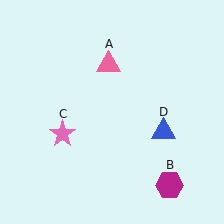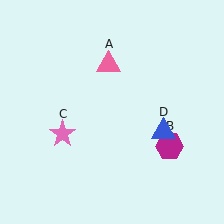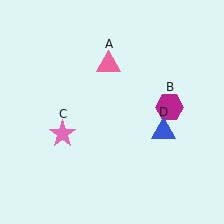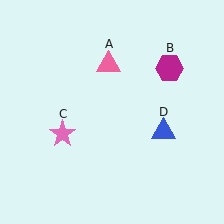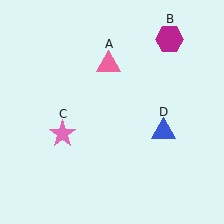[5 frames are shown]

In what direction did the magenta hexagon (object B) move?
The magenta hexagon (object B) moved up.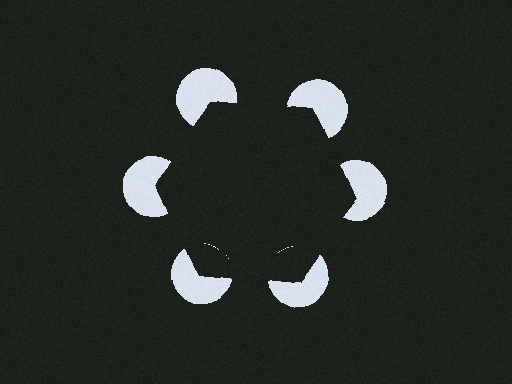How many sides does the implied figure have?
6 sides.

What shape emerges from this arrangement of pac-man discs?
An illusory hexagon — its edges are inferred from the aligned wedge cuts in the pac-man discs, not physically drawn.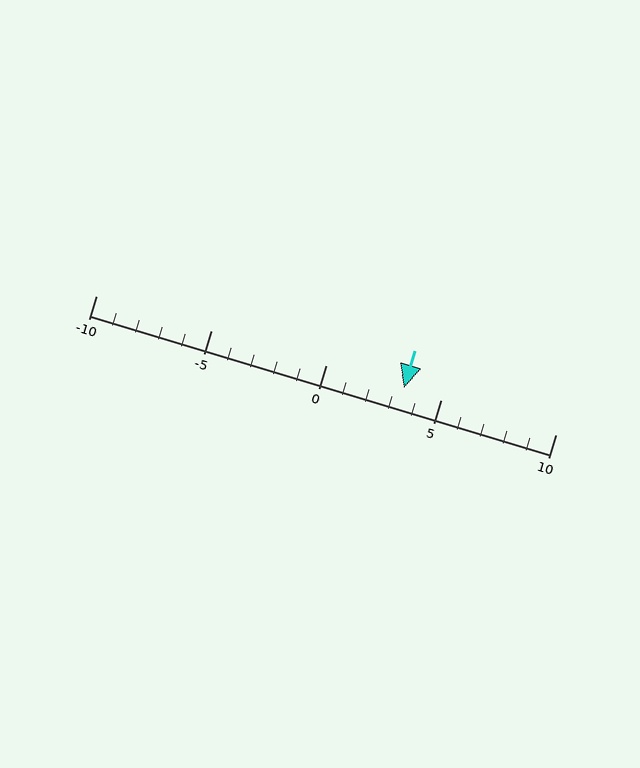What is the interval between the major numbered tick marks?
The major tick marks are spaced 5 units apart.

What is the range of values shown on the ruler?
The ruler shows values from -10 to 10.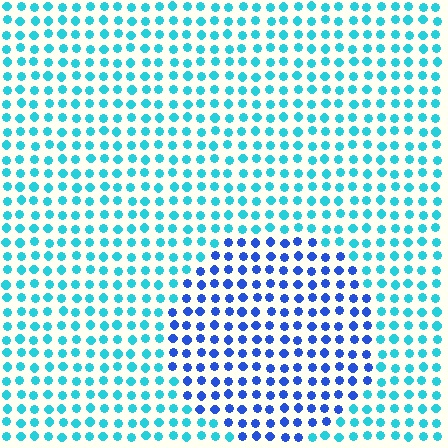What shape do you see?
I see a circle.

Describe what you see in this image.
The image is filled with small cyan elements in a uniform arrangement. A circle-shaped region is visible where the elements are tinted to a slightly different hue, forming a subtle color boundary.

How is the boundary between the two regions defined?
The boundary is defined purely by a slight shift in hue (about 43 degrees). Spacing, size, and orientation are identical on both sides.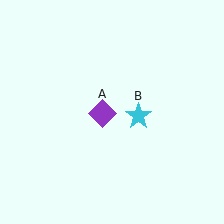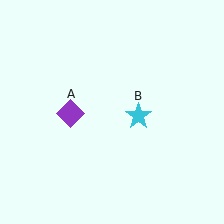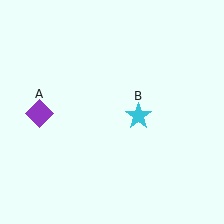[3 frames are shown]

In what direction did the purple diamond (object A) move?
The purple diamond (object A) moved left.